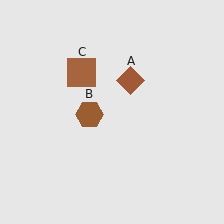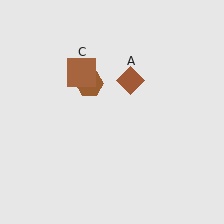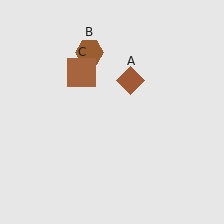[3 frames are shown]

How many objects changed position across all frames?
1 object changed position: brown hexagon (object B).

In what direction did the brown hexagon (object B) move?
The brown hexagon (object B) moved up.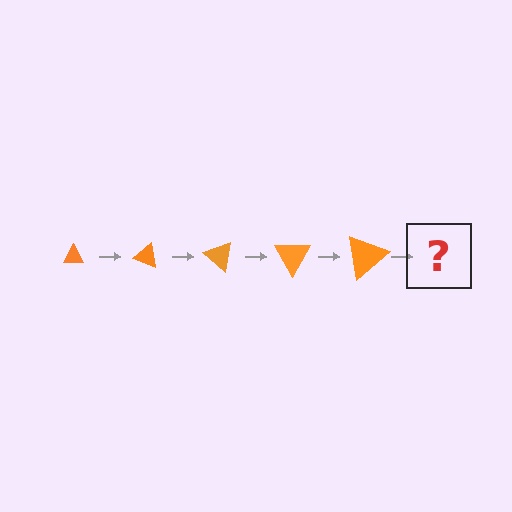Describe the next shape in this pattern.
It should be a triangle, larger than the previous one and rotated 100 degrees from the start.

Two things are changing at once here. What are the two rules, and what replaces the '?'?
The two rules are that the triangle grows larger each step and it rotates 20 degrees each step. The '?' should be a triangle, larger than the previous one and rotated 100 degrees from the start.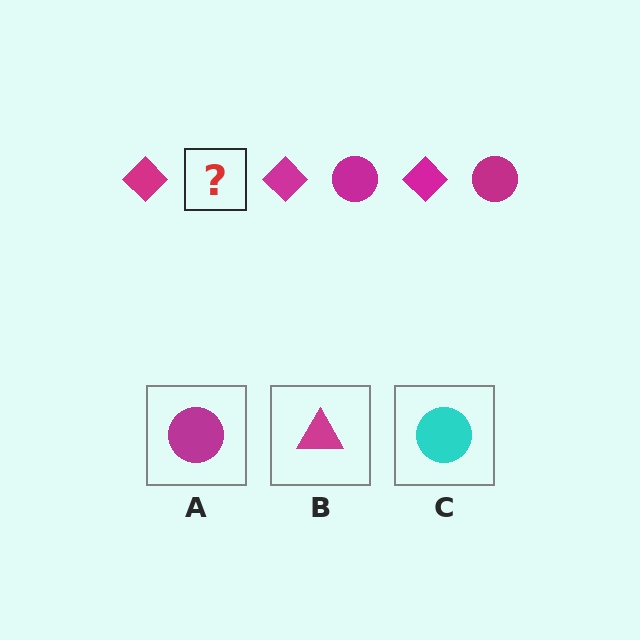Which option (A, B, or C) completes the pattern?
A.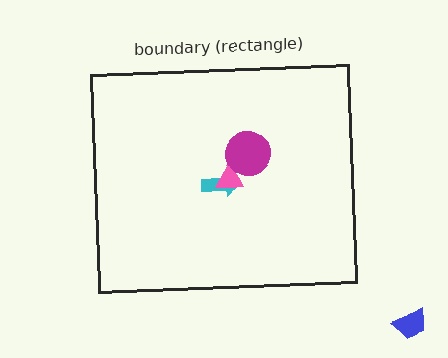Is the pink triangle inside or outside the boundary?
Inside.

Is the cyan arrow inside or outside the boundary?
Inside.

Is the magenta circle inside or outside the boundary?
Inside.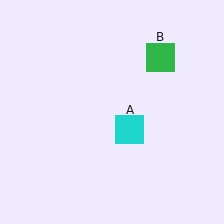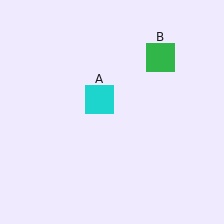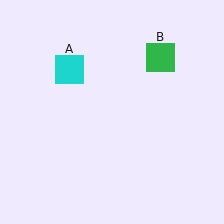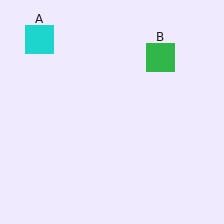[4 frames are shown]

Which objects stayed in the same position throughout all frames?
Green square (object B) remained stationary.